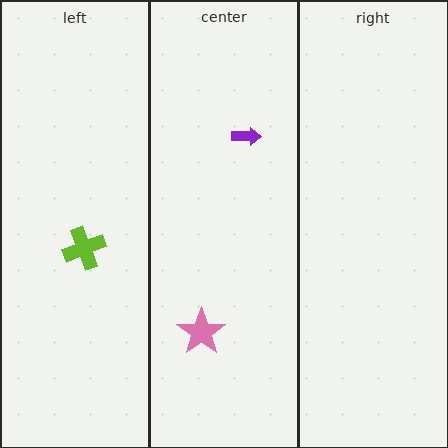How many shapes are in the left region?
1.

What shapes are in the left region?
The lime cross.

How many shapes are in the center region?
2.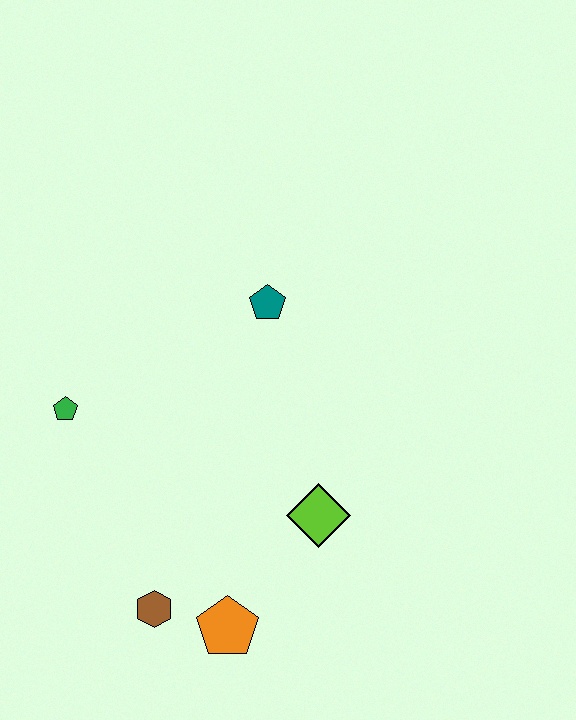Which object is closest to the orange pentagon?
The brown hexagon is closest to the orange pentagon.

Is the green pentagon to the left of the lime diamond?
Yes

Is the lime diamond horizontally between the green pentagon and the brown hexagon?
No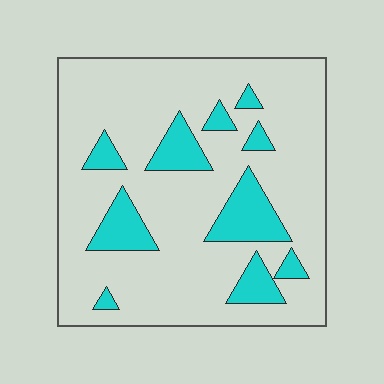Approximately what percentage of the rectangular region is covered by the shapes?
Approximately 20%.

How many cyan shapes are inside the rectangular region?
10.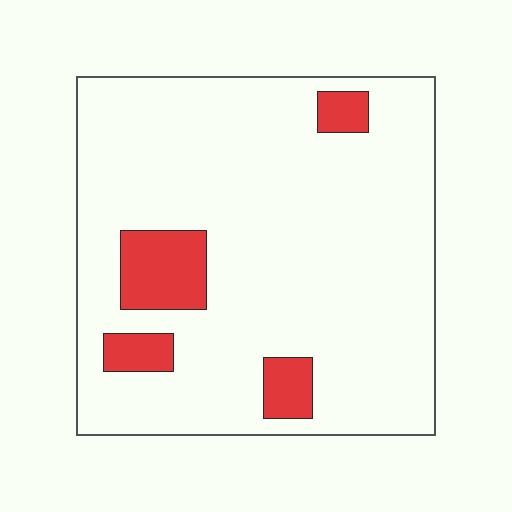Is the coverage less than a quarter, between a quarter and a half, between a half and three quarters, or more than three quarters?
Less than a quarter.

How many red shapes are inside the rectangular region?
4.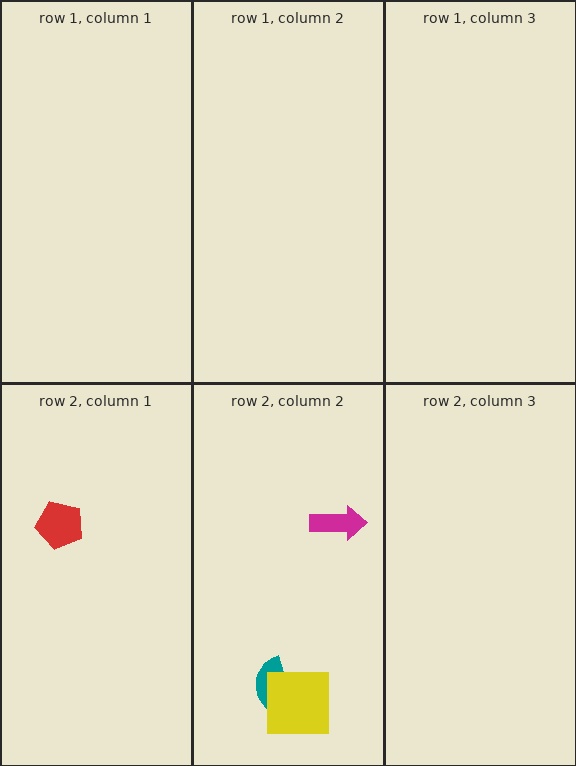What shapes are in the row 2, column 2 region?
The teal semicircle, the magenta arrow, the yellow square.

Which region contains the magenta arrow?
The row 2, column 2 region.